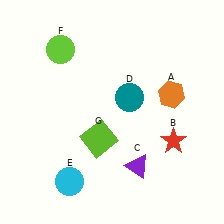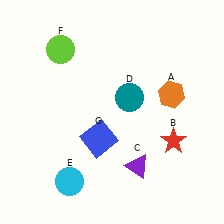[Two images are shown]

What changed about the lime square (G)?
In Image 1, G is lime. In Image 2, it changed to blue.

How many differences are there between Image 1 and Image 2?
There is 1 difference between the two images.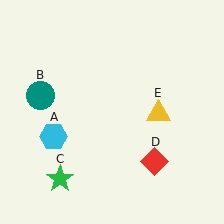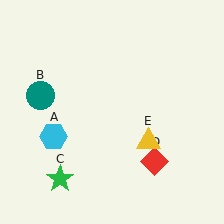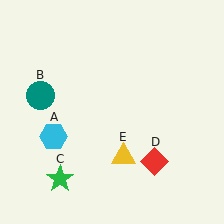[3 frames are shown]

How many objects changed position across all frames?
1 object changed position: yellow triangle (object E).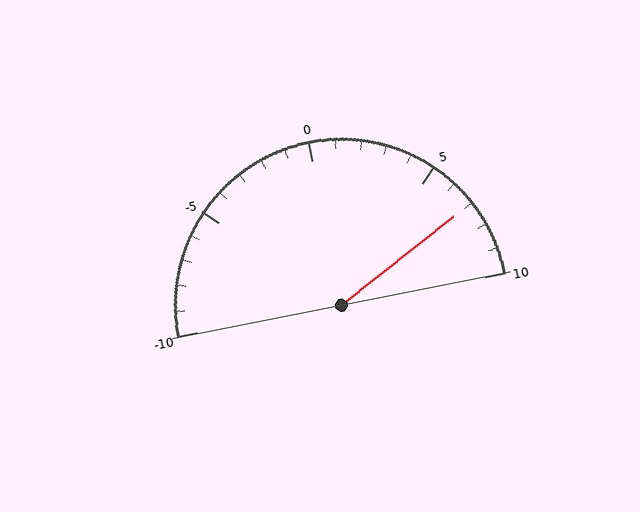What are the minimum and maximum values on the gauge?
The gauge ranges from -10 to 10.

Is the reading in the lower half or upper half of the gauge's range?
The reading is in the upper half of the range (-10 to 10).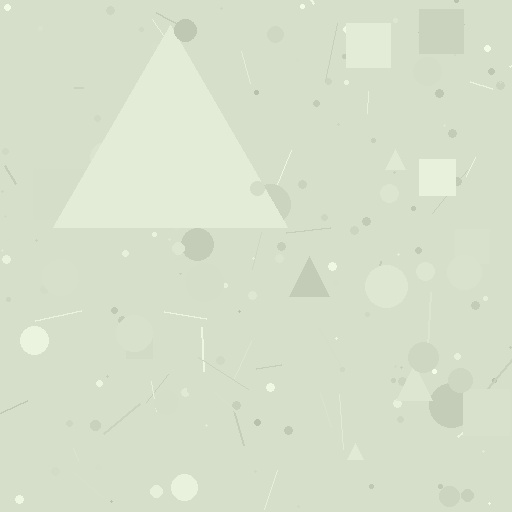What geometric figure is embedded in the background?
A triangle is embedded in the background.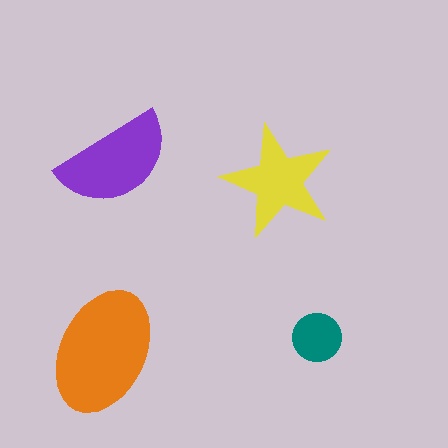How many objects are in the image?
There are 4 objects in the image.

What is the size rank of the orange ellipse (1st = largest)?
1st.